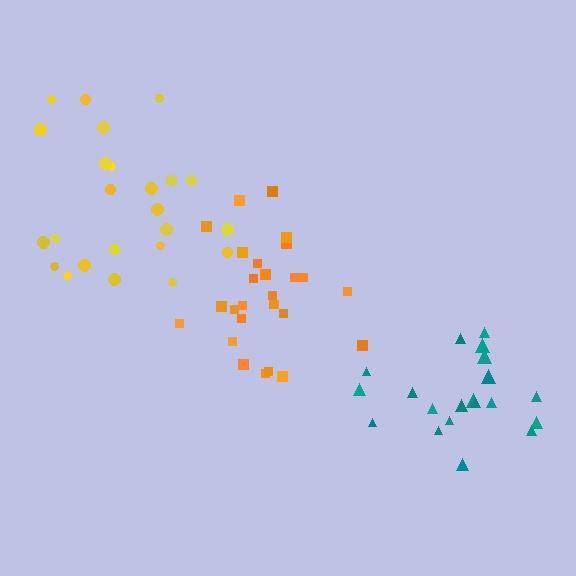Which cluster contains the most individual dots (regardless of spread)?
Orange (27).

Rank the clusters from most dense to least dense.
orange, teal, yellow.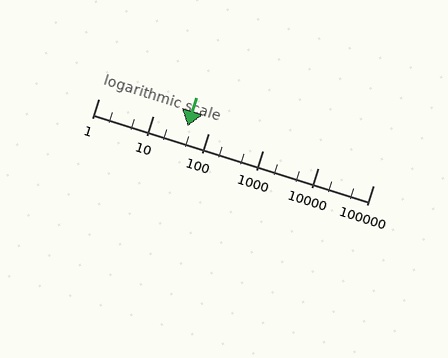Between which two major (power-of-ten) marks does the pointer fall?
The pointer is between 10 and 100.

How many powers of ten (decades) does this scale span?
The scale spans 5 decades, from 1 to 100000.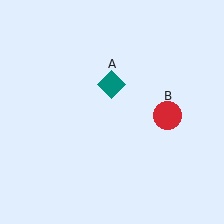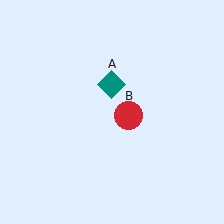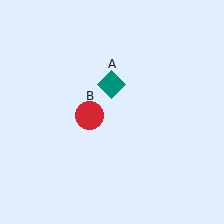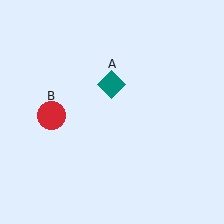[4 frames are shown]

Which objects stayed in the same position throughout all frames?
Teal diamond (object A) remained stationary.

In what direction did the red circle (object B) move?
The red circle (object B) moved left.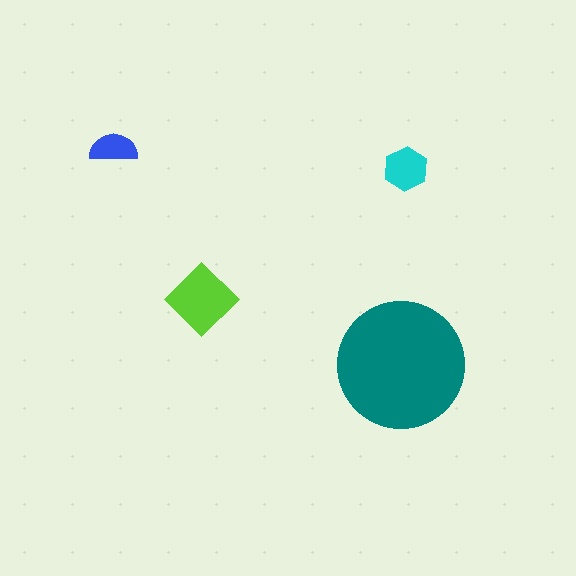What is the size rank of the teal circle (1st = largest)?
1st.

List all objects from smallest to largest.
The blue semicircle, the cyan hexagon, the lime diamond, the teal circle.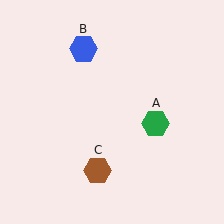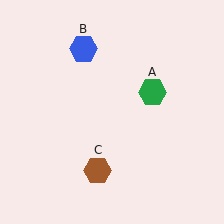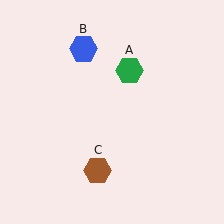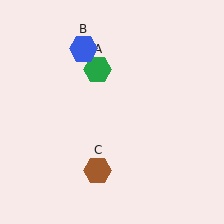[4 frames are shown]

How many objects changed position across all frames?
1 object changed position: green hexagon (object A).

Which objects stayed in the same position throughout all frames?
Blue hexagon (object B) and brown hexagon (object C) remained stationary.